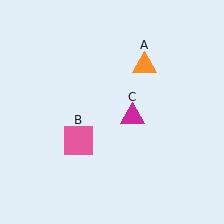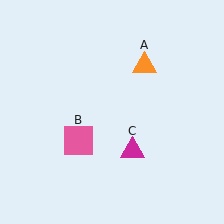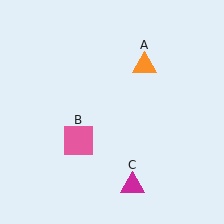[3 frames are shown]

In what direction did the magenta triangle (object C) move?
The magenta triangle (object C) moved down.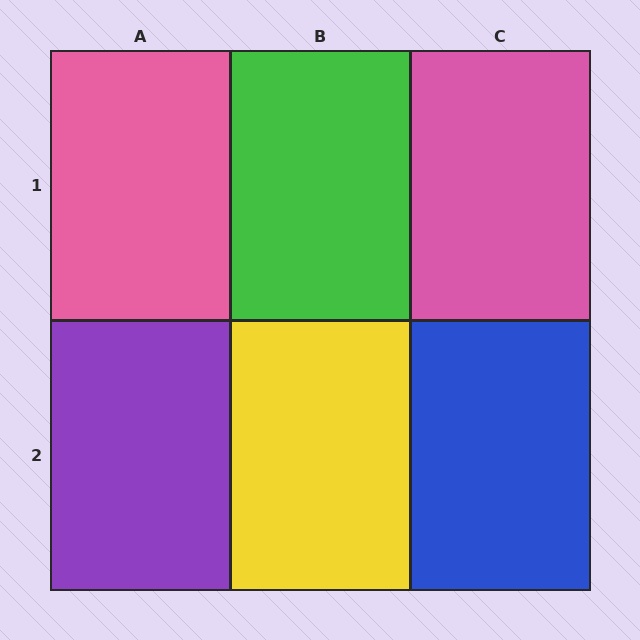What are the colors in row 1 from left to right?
Pink, green, pink.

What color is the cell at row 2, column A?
Purple.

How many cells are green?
1 cell is green.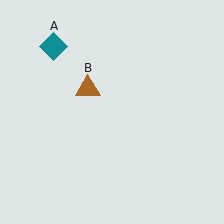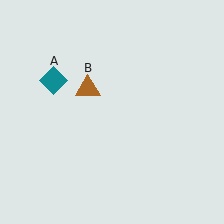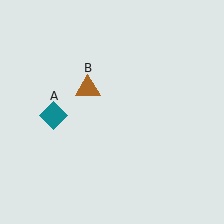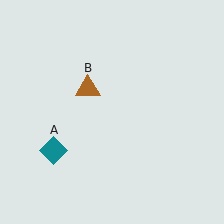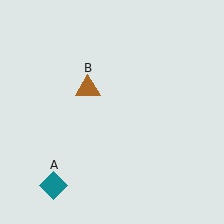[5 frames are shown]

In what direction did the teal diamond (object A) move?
The teal diamond (object A) moved down.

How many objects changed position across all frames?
1 object changed position: teal diamond (object A).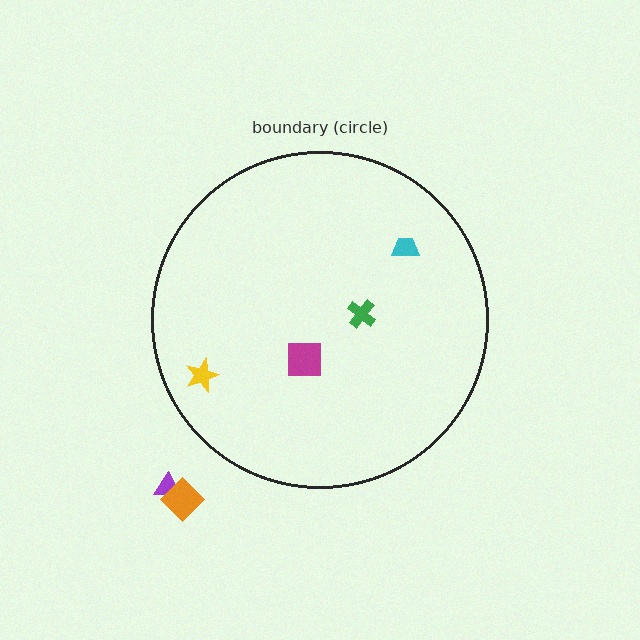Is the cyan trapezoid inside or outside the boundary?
Inside.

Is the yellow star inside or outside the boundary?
Inside.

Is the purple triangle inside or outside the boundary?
Outside.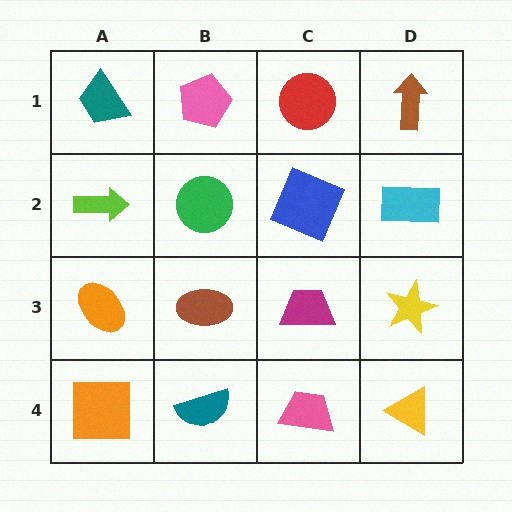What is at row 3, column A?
An orange ellipse.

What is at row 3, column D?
A yellow star.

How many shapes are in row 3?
4 shapes.